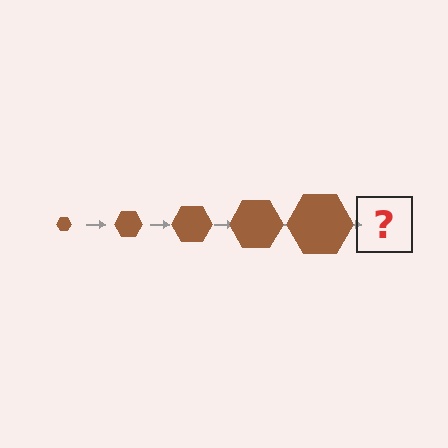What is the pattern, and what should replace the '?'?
The pattern is that the hexagon gets progressively larger each step. The '?' should be a brown hexagon, larger than the previous one.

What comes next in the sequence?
The next element should be a brown hexagon, larger than the previous one.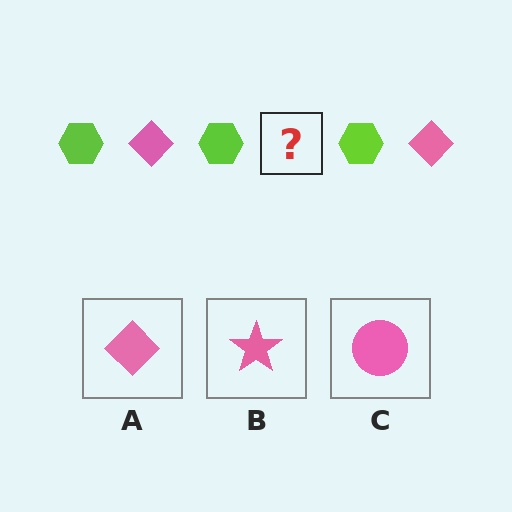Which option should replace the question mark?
Option A.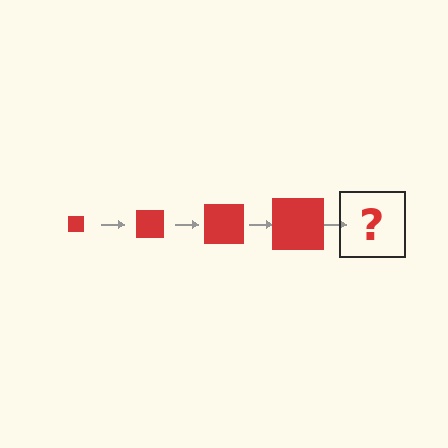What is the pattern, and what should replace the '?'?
The pattern is that the square gets progressively larger each step. The '?' should be a red square, larger than the previous one.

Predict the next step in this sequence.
The next step is a red square, larger than the previous one.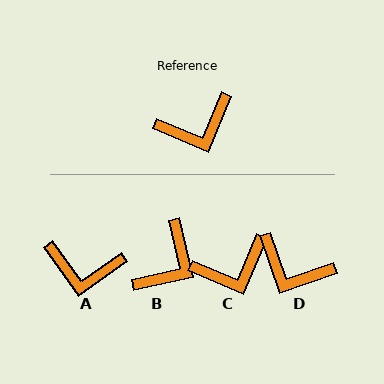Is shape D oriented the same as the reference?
No, it is off by about 48 degrees.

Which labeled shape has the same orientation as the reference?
C.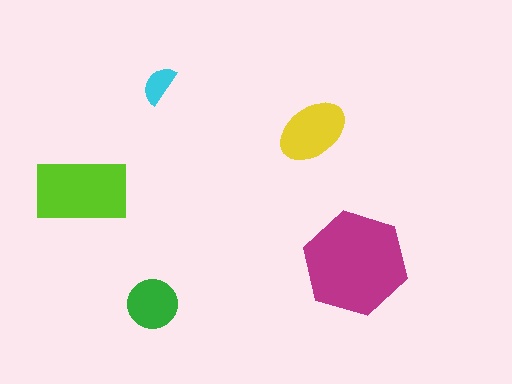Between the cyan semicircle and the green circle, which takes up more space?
The green circle.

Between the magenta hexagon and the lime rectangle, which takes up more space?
The magenta hexagon.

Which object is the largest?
The magenta hexagon.